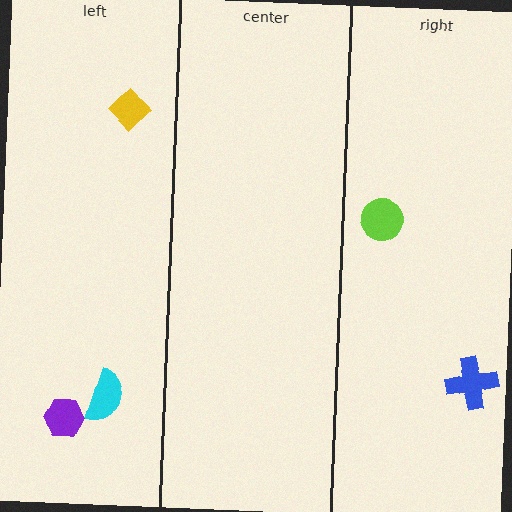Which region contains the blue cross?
The right region.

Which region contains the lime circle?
The right region.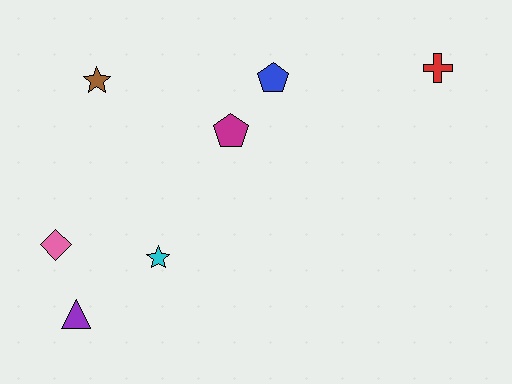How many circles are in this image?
There are no circles.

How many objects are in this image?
There are 7 objects.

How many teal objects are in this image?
There are no teal objects.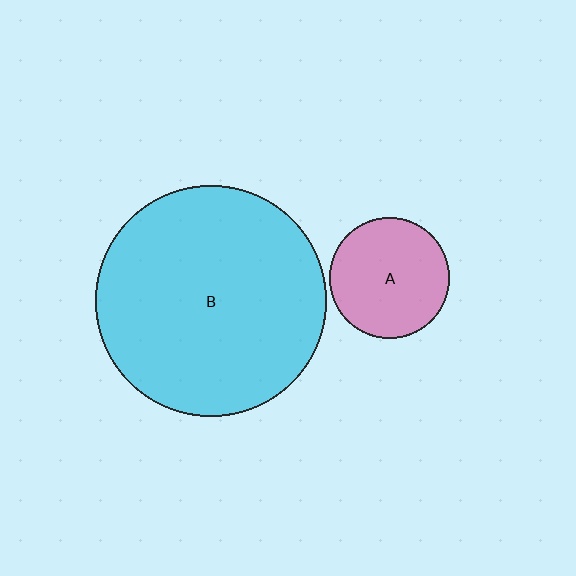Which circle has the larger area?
Circle B (cyan).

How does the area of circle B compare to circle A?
Approximately 3.7 times.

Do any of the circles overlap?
No, none of the circles overlap.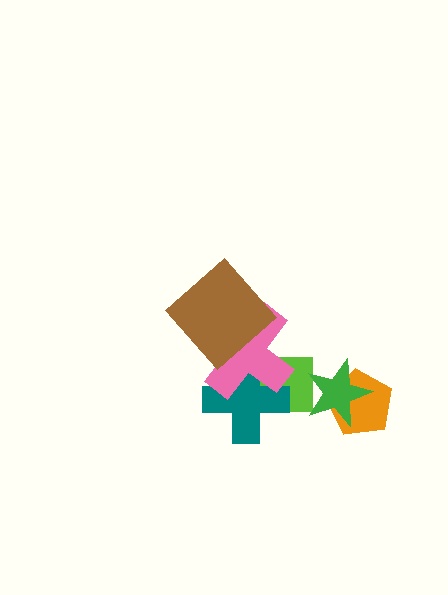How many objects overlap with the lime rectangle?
3 objects overlap with the lime rectangle.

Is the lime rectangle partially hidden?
Yes, it is partially covered by another shape.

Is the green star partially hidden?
No, no other shape covers it.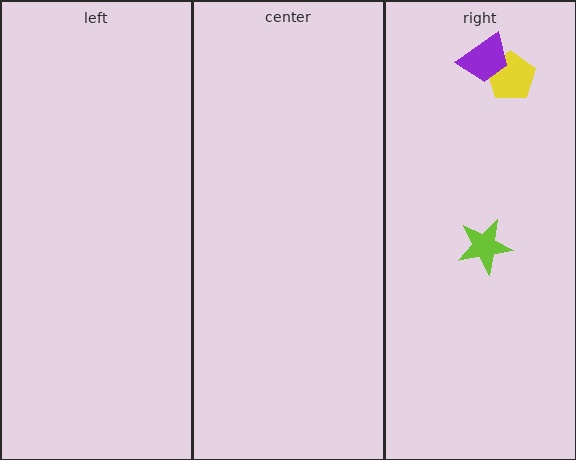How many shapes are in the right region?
3.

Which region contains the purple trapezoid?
The right region.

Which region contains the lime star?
The right region.